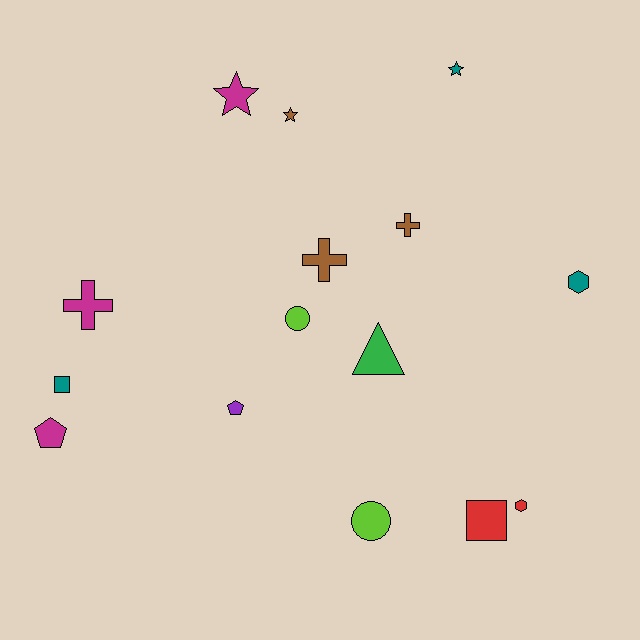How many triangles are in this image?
There is 1 triangle.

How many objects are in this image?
There are 15 objects.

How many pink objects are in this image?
There are no pink objects.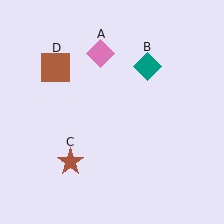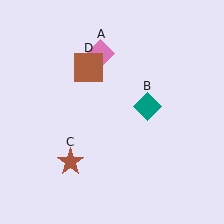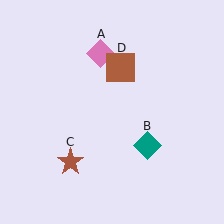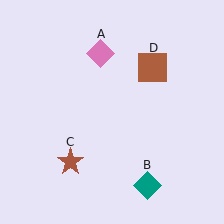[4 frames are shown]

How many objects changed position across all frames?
2 objects changed position: teal diamond (object B), brown square (object D).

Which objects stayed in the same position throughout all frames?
Pink diamond (object A) and brown star (object C) remained stationary.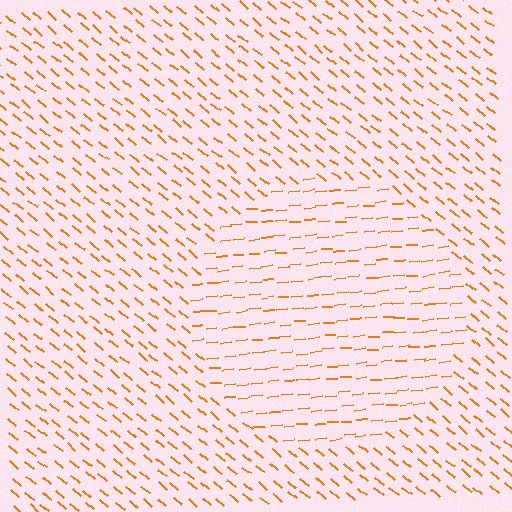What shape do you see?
I see a circle.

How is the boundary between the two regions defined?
The boundary is defined purely by a change in line orientation (approximately 45 degrees difference). All lines are the same color and thickness.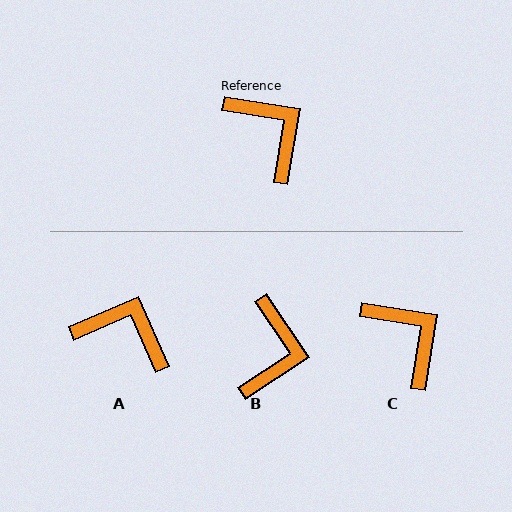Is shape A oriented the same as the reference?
No, it is off by about 33 degrees.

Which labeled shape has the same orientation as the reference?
C.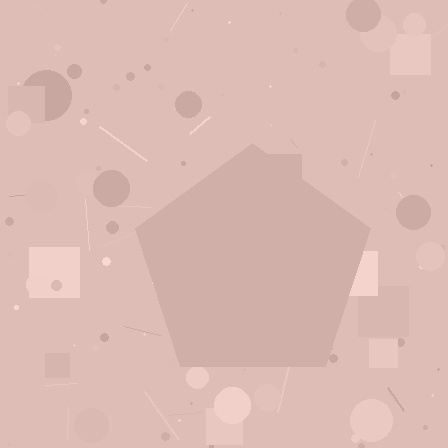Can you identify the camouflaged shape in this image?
The camouflaged shape is a pentagon.